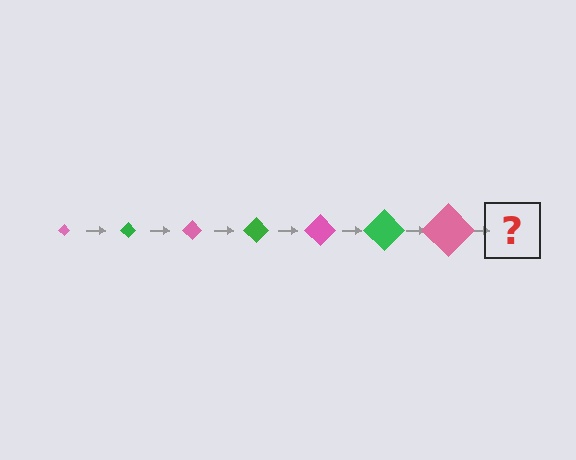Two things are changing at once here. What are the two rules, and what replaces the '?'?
The two rules are that the diamond grows larger each step and the color cycles through pink and green. The '?' should be a green diamond, larger than the previous one.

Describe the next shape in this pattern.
It should be a green diamond, larger than the previous one.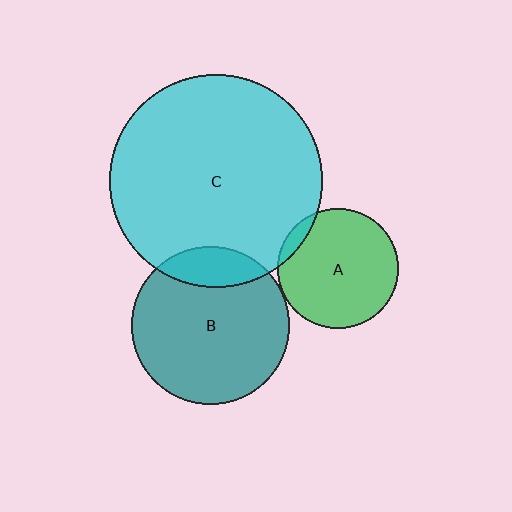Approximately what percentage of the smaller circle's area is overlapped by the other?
Approximately 5%.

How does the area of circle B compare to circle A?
Approximately 1.7 times.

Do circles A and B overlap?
Yes.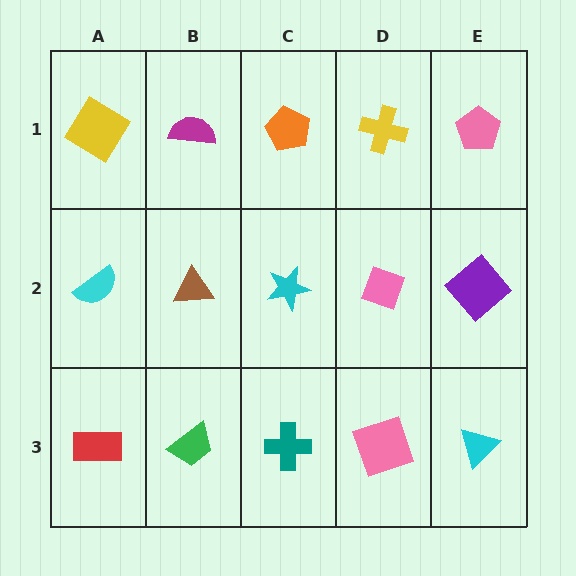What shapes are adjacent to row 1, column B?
A brown triangle (row 2, column B), a yellow diamond (row 1, column A), an orange pentagon (row 1, column C).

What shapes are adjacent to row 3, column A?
A cyan semicircle (row 2, column A), a green trapezoid (row 3, column B).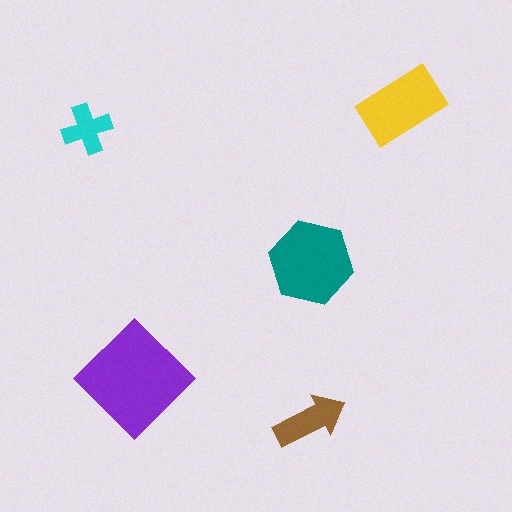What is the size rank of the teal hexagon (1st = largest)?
2nd.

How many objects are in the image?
There are 5 objects in the image.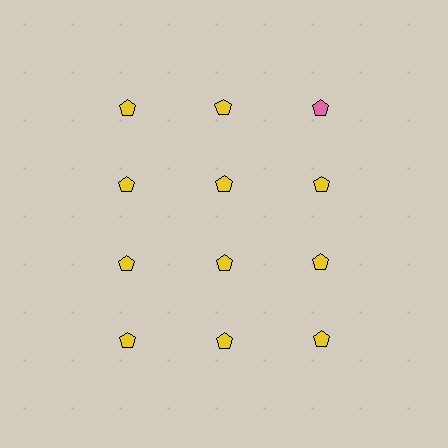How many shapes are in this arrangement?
There are 12 shapes arranged in a grid pattern.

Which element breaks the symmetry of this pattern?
The pink pentagon in the top row, center column breaks the symmetry. All other shapes are yellow pentagons.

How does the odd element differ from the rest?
It has a different color: pink instead of yellow.